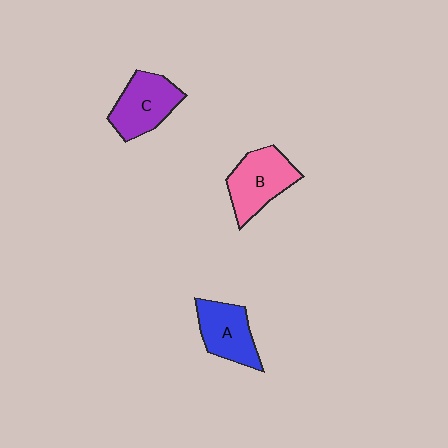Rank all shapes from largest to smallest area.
From largest to smallest: B (pink), C (purple), A (blue).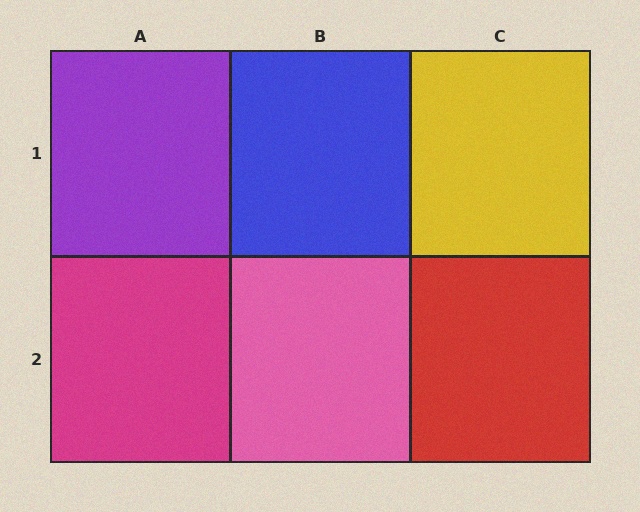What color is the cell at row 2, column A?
Magenta.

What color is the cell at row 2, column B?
Pink.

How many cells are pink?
1 cell is pink.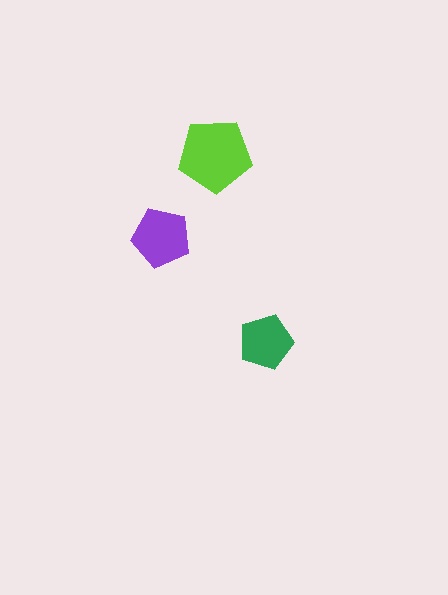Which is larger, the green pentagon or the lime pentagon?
The lime one.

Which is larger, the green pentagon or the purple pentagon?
The purple one.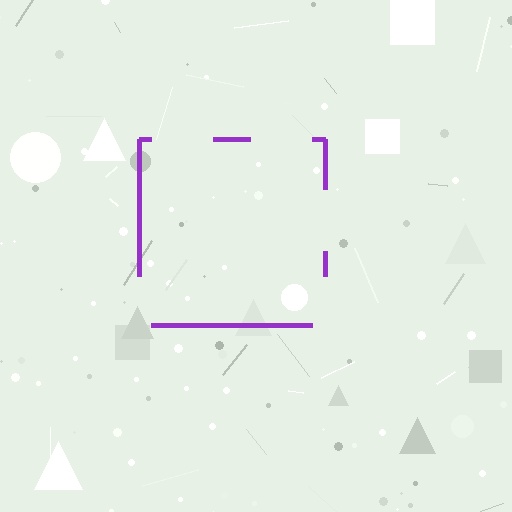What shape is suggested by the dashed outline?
The dashed outline suggests a square.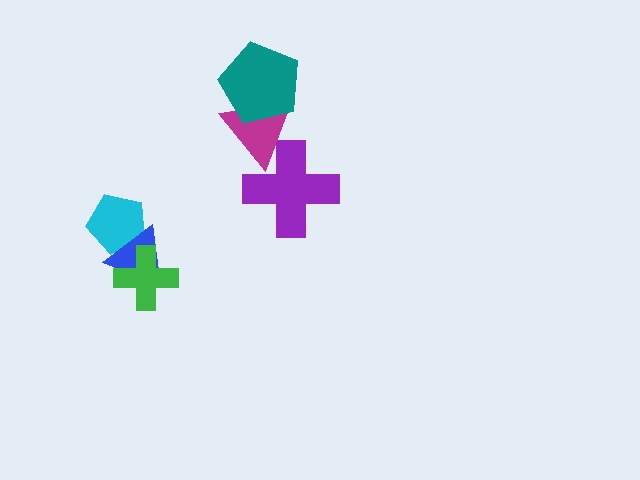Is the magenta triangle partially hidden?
Yes, it is partially covered by another shape.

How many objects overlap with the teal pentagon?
1 object overlaps with the teal pentagon.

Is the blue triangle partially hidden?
Yes, it is partially covered by another shape.